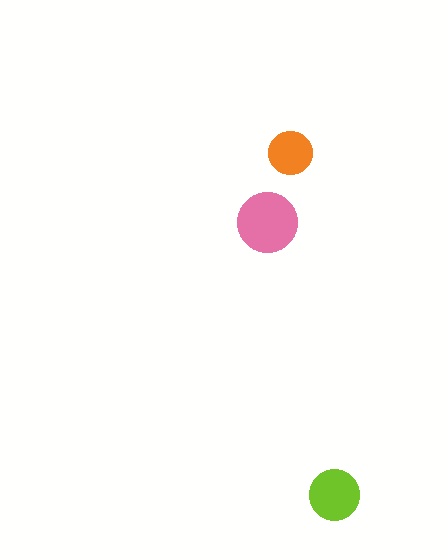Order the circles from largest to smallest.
the pink one, the lime one, the orange one.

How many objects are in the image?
There are 3 objects in the image.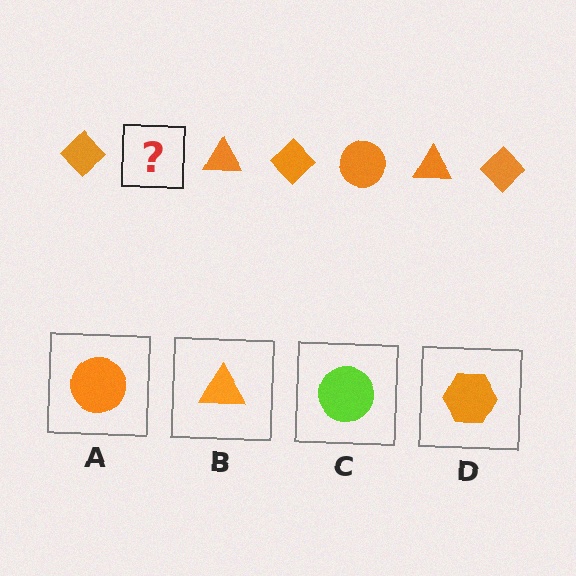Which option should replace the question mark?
Option A.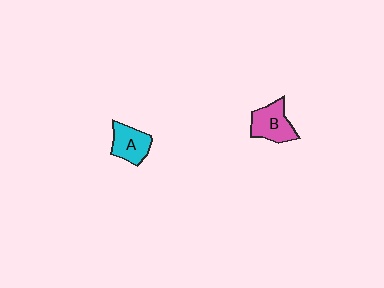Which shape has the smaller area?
Shape A (cyan).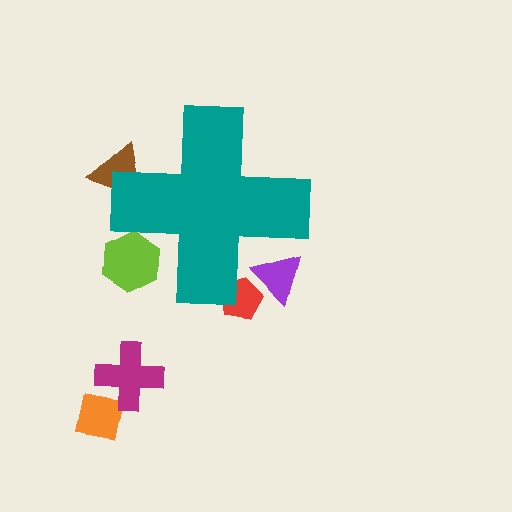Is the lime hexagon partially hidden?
Yes, the lime hexagon is partially hidden behind the teal cross.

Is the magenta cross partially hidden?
No, the magenta cross is fully visible.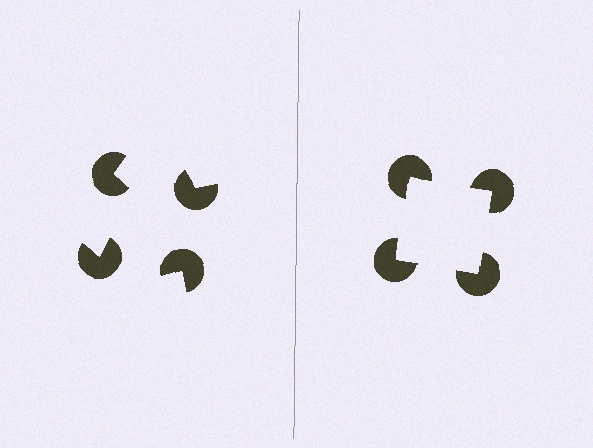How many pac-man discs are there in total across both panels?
8 — 4 on each side.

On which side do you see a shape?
An illusory square appears on the right side. On the left side the wedge cuts are rotated, so no coherent shape forms.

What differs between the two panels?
The pac-man discs are positioned identically on both sides; only the wedge orientations differ. On the right they align to a square; on the left they are misaligned.